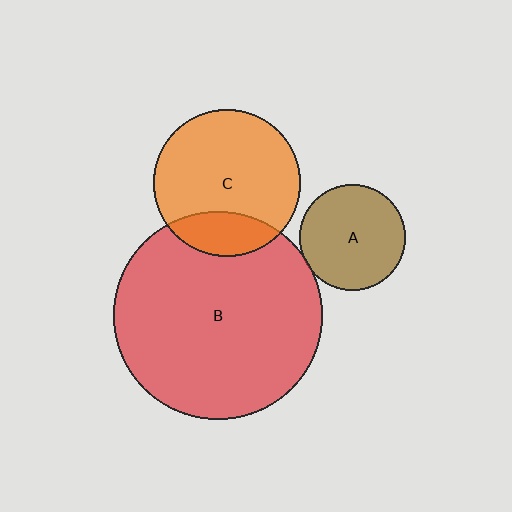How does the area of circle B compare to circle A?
Approximately 3.9 times.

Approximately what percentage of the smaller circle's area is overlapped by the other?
Approximately 5%.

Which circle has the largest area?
Circle B (red).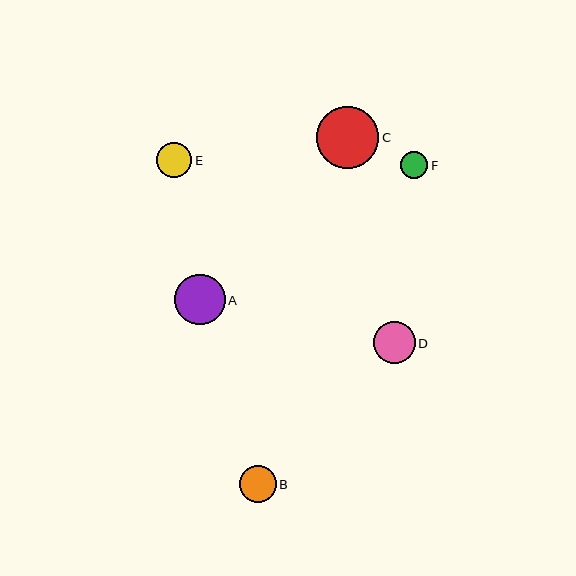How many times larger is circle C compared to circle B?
Circle C is approximately 1.7 times the size of circle B.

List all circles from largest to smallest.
From largest to smallest: C, A, D, B, E, F.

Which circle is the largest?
Circle C is the largest with a size of approximately 62 pixels.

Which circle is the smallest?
Circle F is the smallest with a size of approximately 27 pixels.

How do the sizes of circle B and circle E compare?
Circle B and circle E are approximately the same size.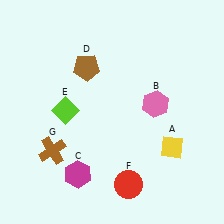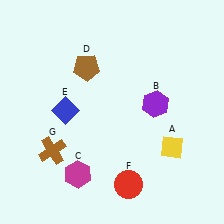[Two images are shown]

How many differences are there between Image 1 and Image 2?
There are 2 differences between the two images.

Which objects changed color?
B changed from pink to purple. E changed from lime to blue.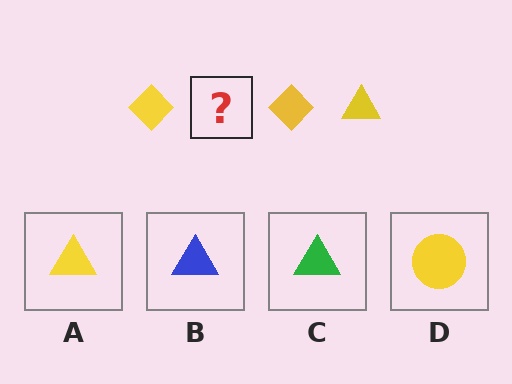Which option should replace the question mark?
Option A.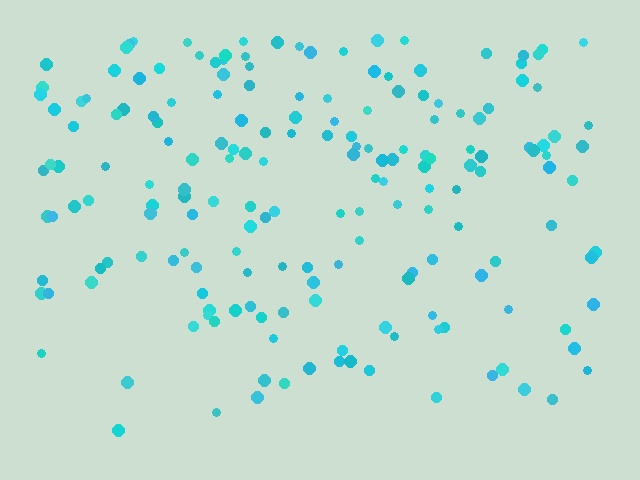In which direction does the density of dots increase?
From bottom to top, with the top side densest.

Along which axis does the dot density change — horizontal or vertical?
Vertical.